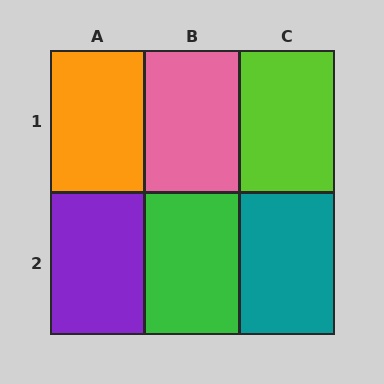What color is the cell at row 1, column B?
Pink.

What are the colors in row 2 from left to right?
Purple, green, teal.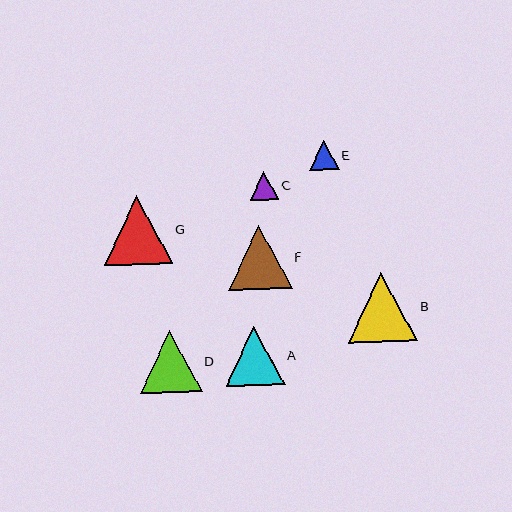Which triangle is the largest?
Triangle B is the largest with a size of approximately 69 pixels.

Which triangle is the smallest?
Triangle C is the smallest with a size of approximately 28 pixels.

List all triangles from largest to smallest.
From largest to smallest: B, G, F, D, A, E, C.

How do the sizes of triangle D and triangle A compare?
Triangle D and triangle A are approximately the same size.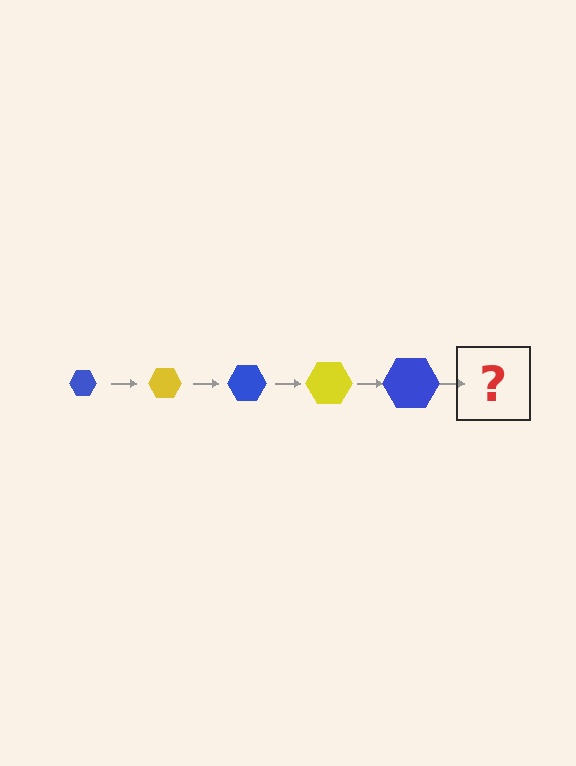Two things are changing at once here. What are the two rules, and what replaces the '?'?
The two rules are that the hexagon grows larger each step and the color cycles through blue and yellow. The '?' should be a yellow hexagon, larger than the previous one.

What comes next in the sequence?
The next element should be a yellow hexagon, larger than the previous one.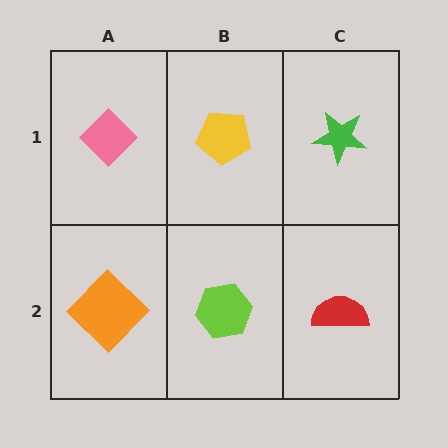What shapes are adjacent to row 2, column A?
A pink diamond (row 1, column A), a lime hexagon (row 2, column B).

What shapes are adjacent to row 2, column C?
A green star (row 1, column C), a lime hexagon (row 2, column B).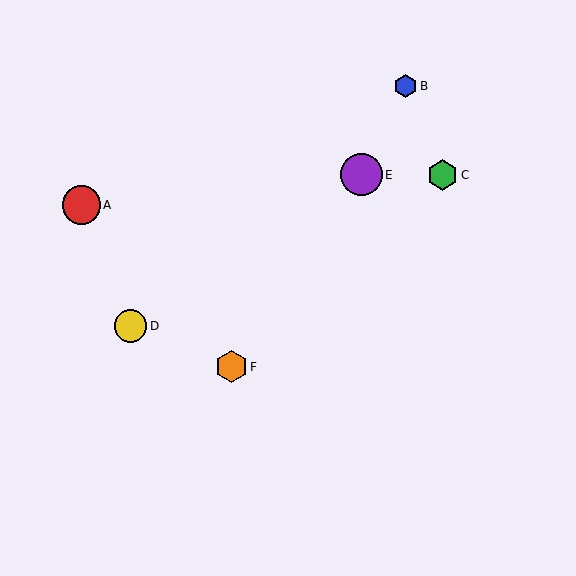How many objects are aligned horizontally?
2 objects (C, E) are aligned horizontally.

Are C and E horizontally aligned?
Yes, both are at y≈175.